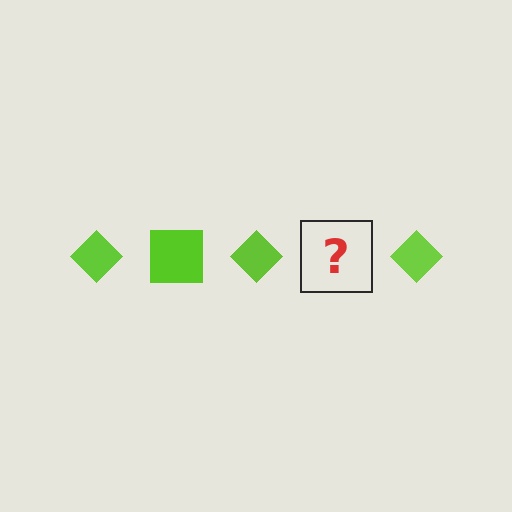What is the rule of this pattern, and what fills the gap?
The rule is that the pattern cycles through diamond, square shapes in lime. The gap should be filled with a lime square.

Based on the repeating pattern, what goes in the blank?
The blank should be a lime square.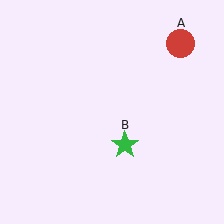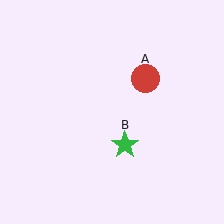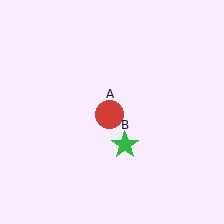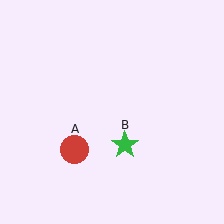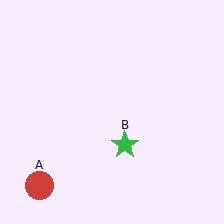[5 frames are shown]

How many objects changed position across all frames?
1 object changed position: red circle (object A).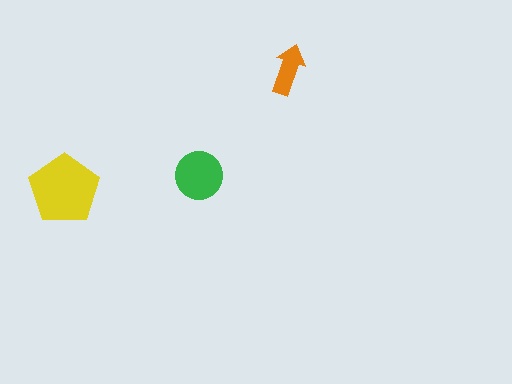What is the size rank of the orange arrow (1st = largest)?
3rd.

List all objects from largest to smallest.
The yellow pentagon, the green circle, the orange arrow.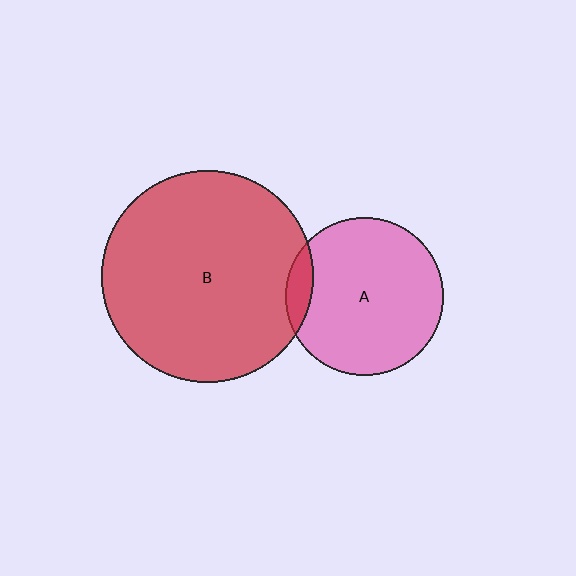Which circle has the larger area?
Circle B (red).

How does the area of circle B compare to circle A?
Approximately 1.8 times.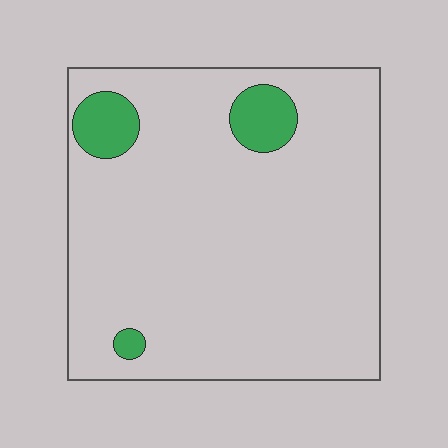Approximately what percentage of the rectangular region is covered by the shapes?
Approximately 10%.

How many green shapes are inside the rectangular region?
3.